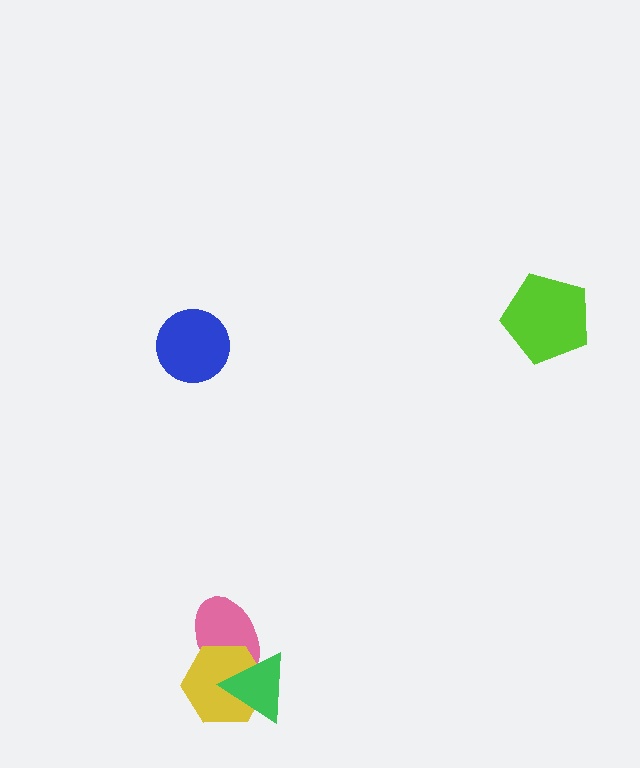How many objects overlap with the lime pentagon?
0 objects overlap with the lime pentagon.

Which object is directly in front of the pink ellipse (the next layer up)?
The yellow hexagon is directly in front of the pink ellipse.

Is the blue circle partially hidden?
No, no other shape covers it.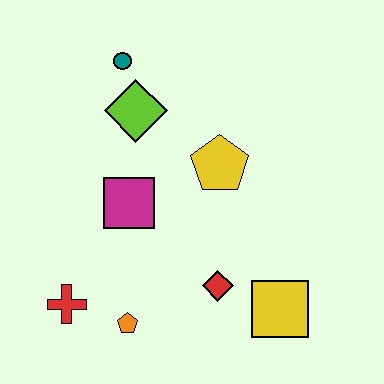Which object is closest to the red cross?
The orange pentagon is closest to the red cross.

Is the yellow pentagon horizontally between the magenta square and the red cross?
No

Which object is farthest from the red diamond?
The teal circle is farthest from the red diamond.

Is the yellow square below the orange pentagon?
No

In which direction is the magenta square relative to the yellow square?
The magenta square is to the left of the yellow square.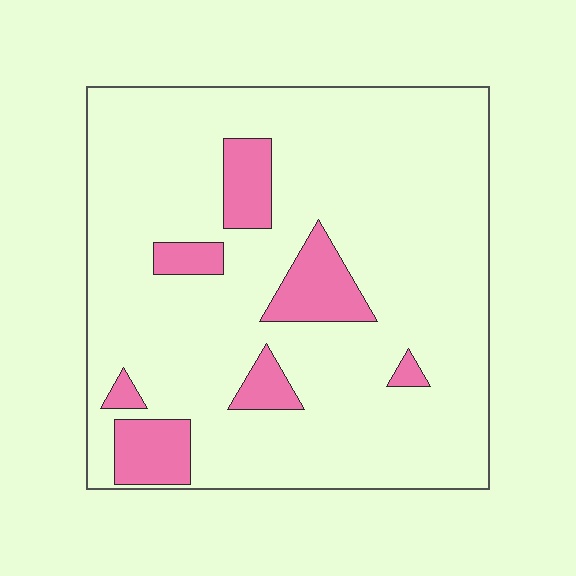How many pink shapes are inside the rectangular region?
7.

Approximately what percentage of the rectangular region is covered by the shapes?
Approximately 15%.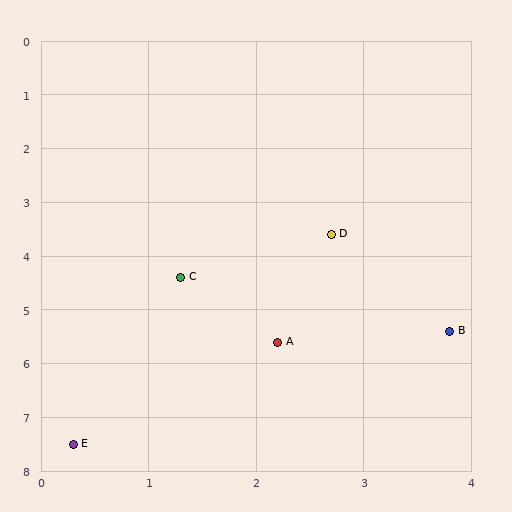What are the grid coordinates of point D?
Point D is at approximately (2.7, 3.6).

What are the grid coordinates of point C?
Point C is at approximately (1.3, 4.4).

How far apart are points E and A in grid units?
Points E and A are about 2.7 grid units apart.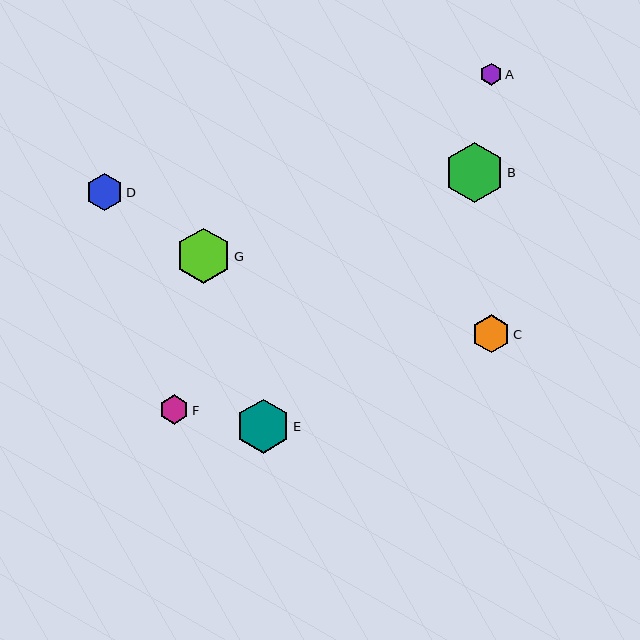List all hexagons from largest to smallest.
From largest to smallest: B, G, E, C, D, F, A.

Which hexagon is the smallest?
Hexagon A is the smallest with a size of approximately 22 pixels.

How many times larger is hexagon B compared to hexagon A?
Hexagon B is approximately 2.8 times the size of hexagon A.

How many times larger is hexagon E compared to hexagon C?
Hexagon E is approximately 1.4 times the size of hexagon C.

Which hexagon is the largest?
Hexagon B is the largest with a size of approximately 60 pixels.